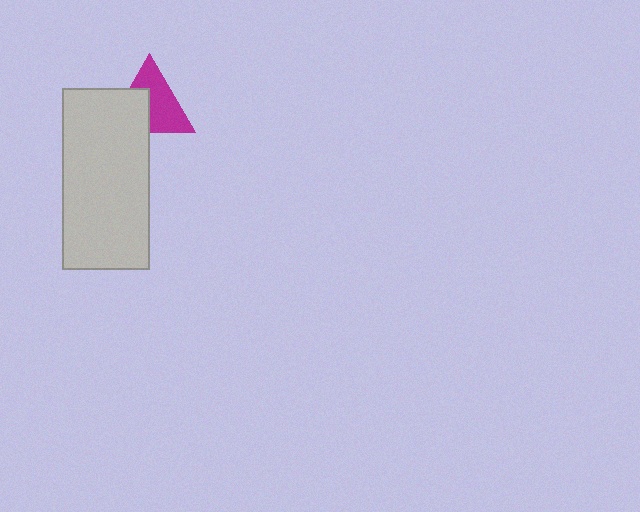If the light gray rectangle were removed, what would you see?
You would see the complete magenta triangle.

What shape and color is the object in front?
The object in front is a light gray rectangle.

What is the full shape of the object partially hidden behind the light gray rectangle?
The partially hidden object is a magenta triangle.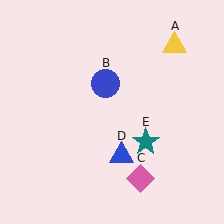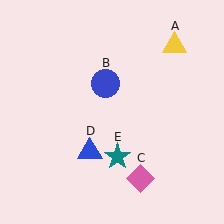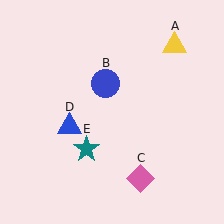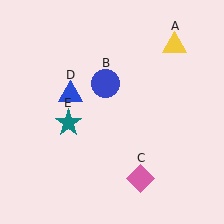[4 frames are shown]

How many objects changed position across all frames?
2 objects changed position: blue triangle (object D), teal star (object E).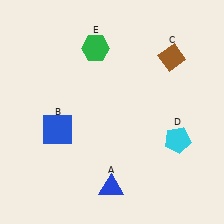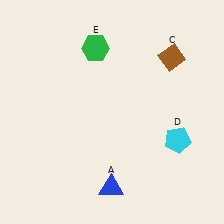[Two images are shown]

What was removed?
The blue square (B) was removed in Image 2.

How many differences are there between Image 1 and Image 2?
There is 1 difference between the two images.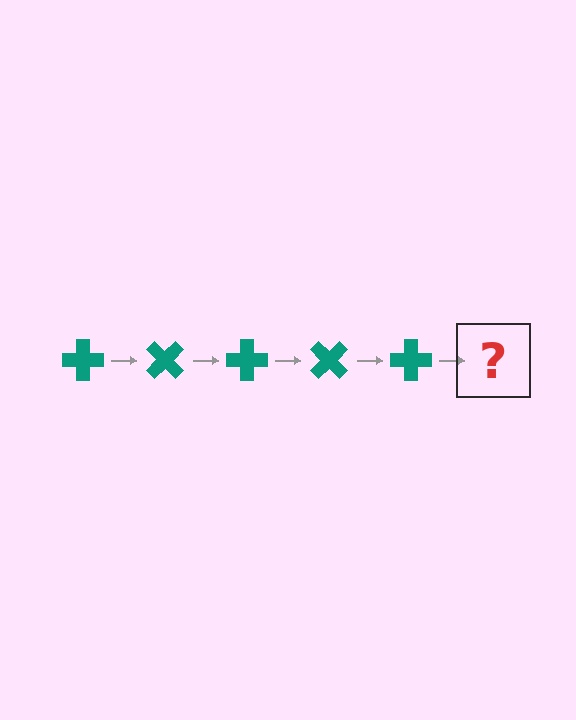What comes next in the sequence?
The next element should be a teal cross rotated 225 degrees.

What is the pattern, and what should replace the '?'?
The pattern is that the cross rotates 45 degrees each step. The '?' should be a teal cross rotated 225 degrees.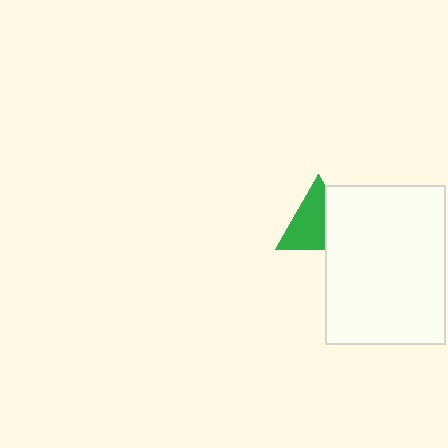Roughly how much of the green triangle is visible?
About half of it is visible (roughly 65%).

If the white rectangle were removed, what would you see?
You would see the complete green triangle.